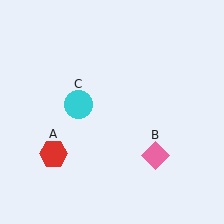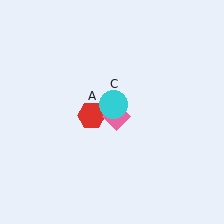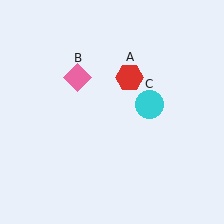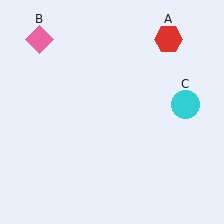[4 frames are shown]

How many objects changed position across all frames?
3 objects changed position: red hexagon (object A), pink diamond (object B), cyan circle (object C).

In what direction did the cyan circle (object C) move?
The cyan circle (object C) moved right.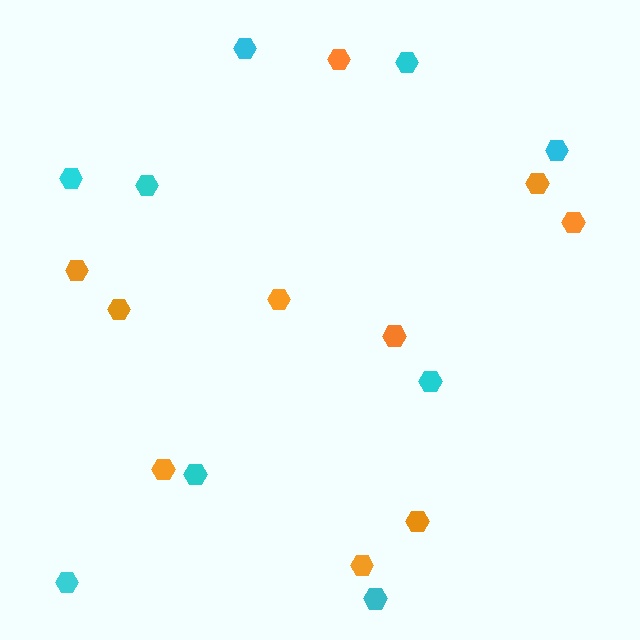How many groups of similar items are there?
There are 2 groups: one group of orange hexagons (10) and one group of cyan hexagons (9).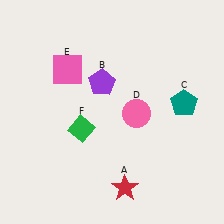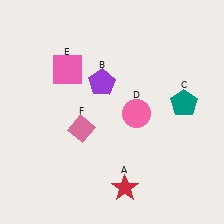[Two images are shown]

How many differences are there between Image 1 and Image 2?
There is 1 difference between the two images.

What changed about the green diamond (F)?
In Image 1, F is green. In Image 2, it changed to pink.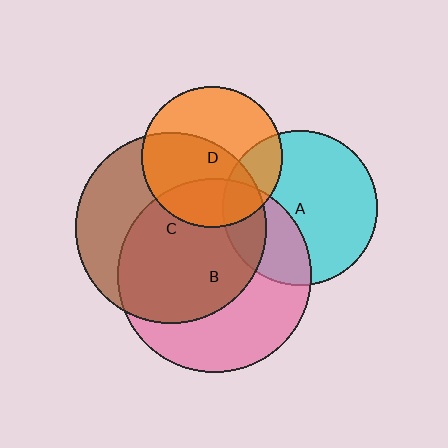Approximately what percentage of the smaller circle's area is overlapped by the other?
Approximately 25%.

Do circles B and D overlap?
Yes.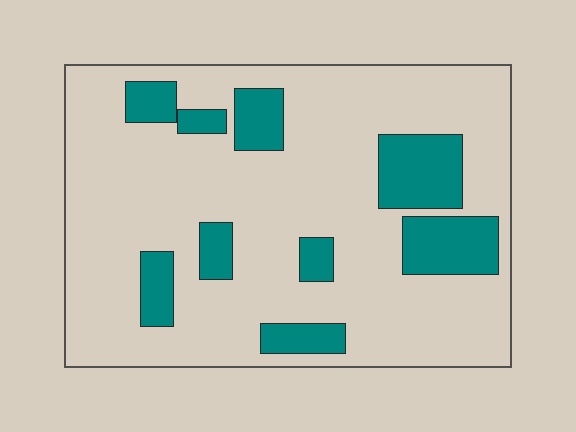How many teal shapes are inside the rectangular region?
9.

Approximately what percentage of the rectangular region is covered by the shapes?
Approximately 20%.